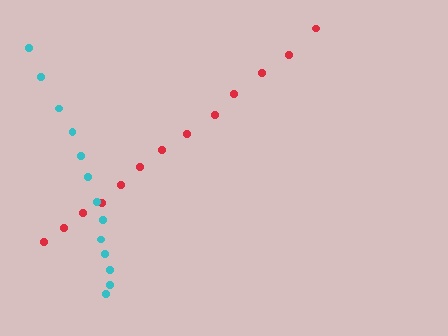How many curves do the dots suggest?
There are 2 distinct paths.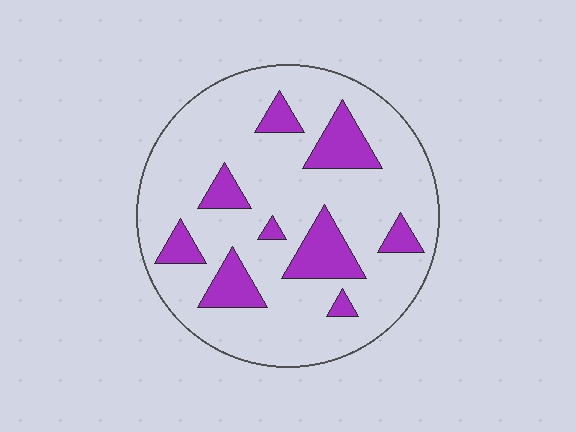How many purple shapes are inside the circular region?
9.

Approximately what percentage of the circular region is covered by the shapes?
Approximately 20%.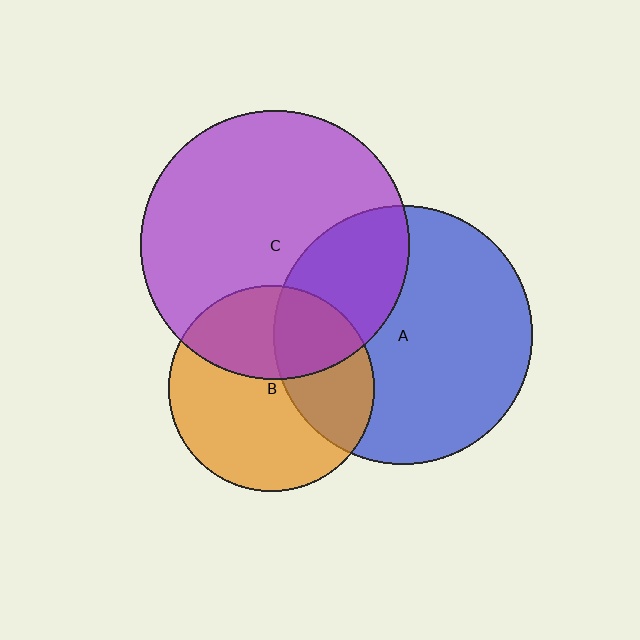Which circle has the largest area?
Circle C (purple).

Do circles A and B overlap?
Yes.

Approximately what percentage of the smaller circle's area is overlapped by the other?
Approximately 35%.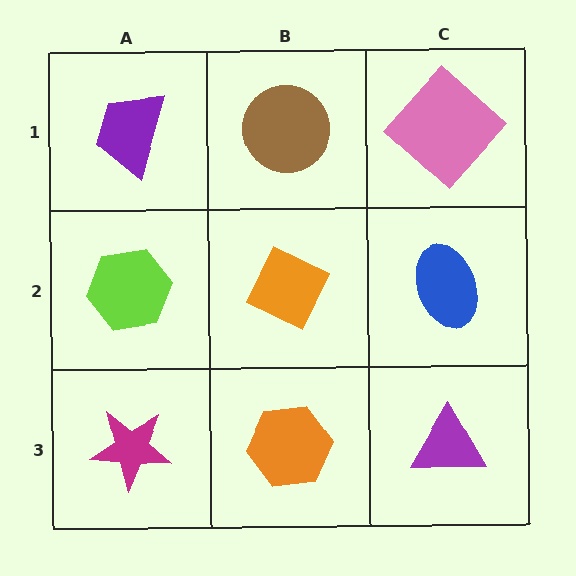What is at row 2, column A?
A lime hexagon.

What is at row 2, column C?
A blue ellipse.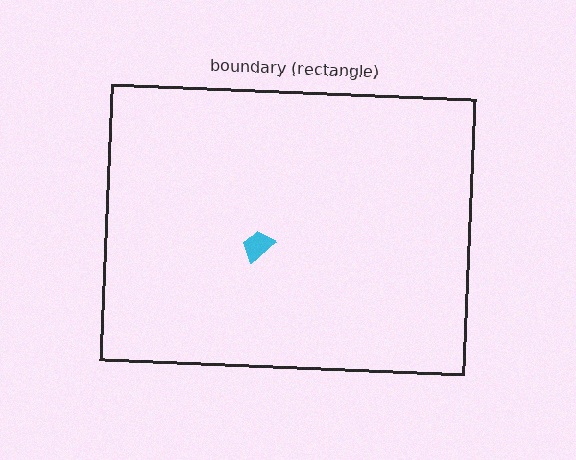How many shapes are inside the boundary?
1 inside, 0 outside.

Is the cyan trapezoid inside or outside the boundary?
Inside.